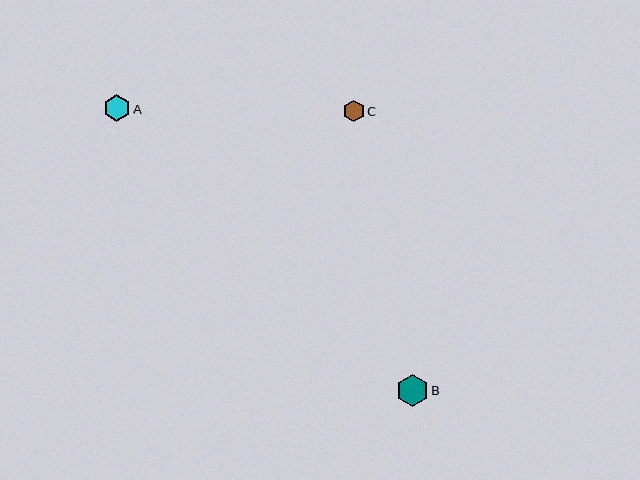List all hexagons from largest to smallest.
From largest to smallest: B, A, C.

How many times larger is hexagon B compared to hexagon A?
Hexagon B is approximately 1.2 times the size of hexagon A.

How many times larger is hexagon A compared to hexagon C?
Hexagon A is approximately 1.3 times the size of hexagon C.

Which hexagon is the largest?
Hexagon B is the largest with a size of approximately 32 pixels.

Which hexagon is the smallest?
Hexagon C is the smallest with a size of approximately 21 pixels.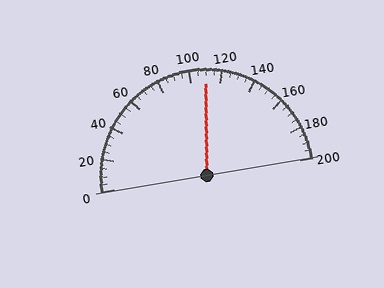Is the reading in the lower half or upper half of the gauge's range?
The reading is in the upper half of the range (0 to 200).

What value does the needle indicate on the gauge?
The needle indicates approximately 110.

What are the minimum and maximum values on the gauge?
The gauge ranges from 0 to 200.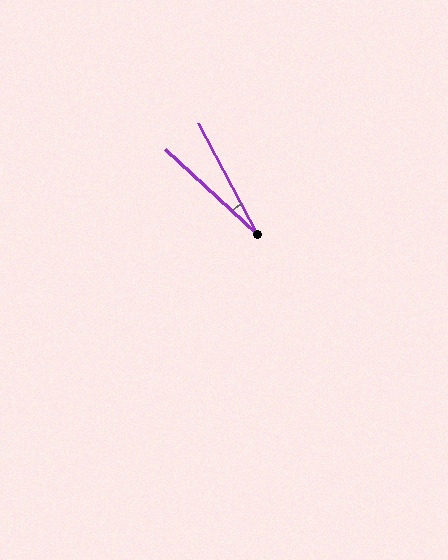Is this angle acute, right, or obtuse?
It is acute.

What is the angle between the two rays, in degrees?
Approximately 19 degrees.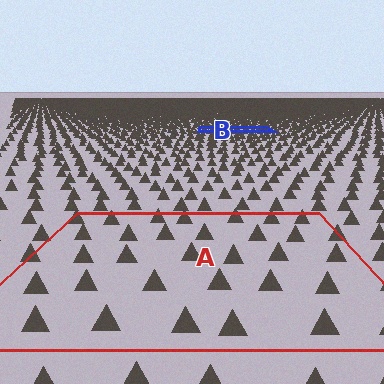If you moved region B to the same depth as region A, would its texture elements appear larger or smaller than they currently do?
They would appear larger. At a closer depth, the same texture elements are projected at a bigger on-screen size.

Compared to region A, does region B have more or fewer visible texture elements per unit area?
Region B has more texture elements per unit area — they are packed more densely because it is farther away.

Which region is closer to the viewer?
Region A is closer. The texture elements there are larger and more spread out.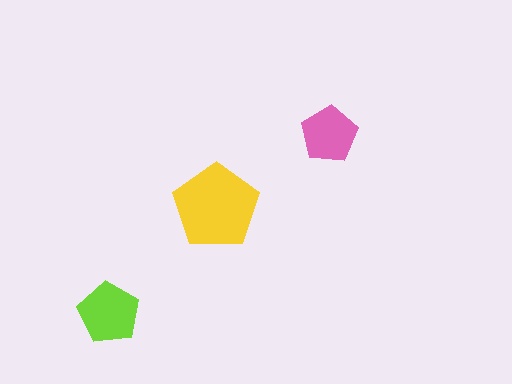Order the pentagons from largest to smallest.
the yellow one, the lime one, the pink one.